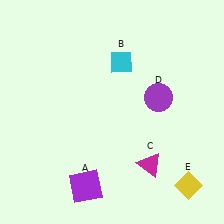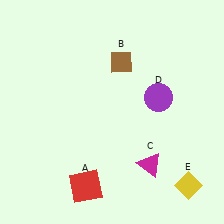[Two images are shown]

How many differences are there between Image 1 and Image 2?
There are 2 differences between the two images.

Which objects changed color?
A changed from purple to red. B changed from cyan to brown.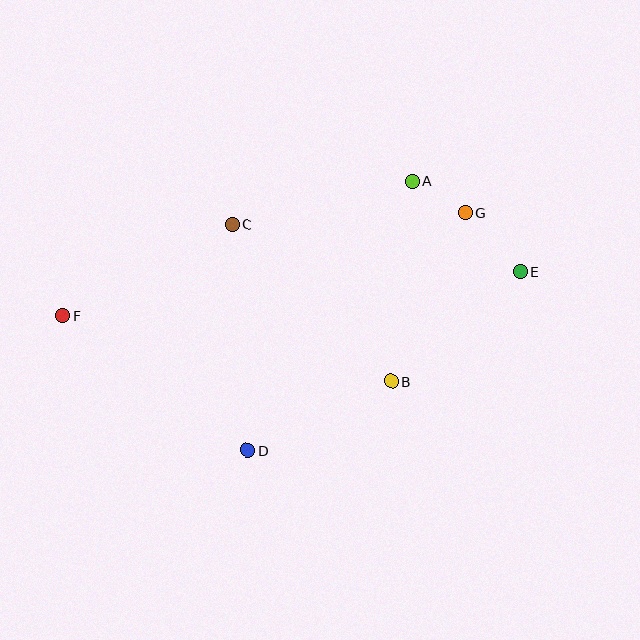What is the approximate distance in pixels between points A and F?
The distance between A and F is approximately 374 pixels.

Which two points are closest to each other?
Points A and G are closest to each other.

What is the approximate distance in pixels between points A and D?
The distance between A and D is approximately 315 pixels.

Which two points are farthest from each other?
Points E and F are farthest from each other.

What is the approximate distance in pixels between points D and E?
The distance between D and E is approximately 325 pixels.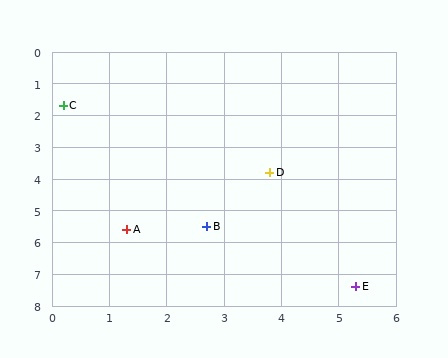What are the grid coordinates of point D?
Point D is at approximately (3.8, 3.8).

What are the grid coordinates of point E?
Point E is at approximately (5.3, 7.4).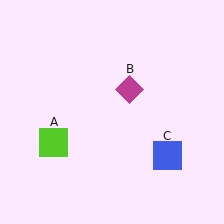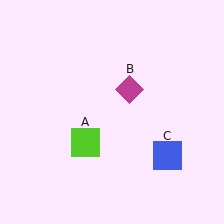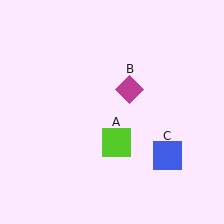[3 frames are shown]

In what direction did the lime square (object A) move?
The lime square (object A) moved right.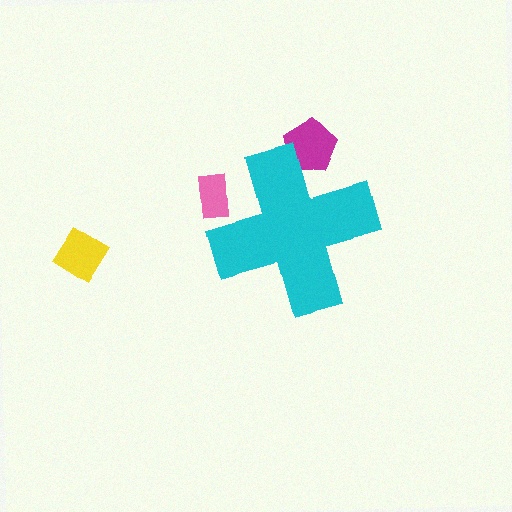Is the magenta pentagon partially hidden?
Yes, the magenta pentagon is partially hidden behind the cyan cross.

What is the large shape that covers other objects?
A cyan cross.